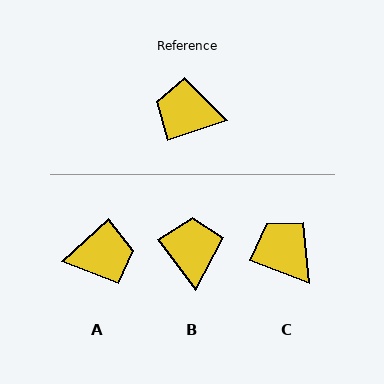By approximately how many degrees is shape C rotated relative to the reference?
Approximately 40 degrees clockwise.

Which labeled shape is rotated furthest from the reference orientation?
A, about 156 degrees away.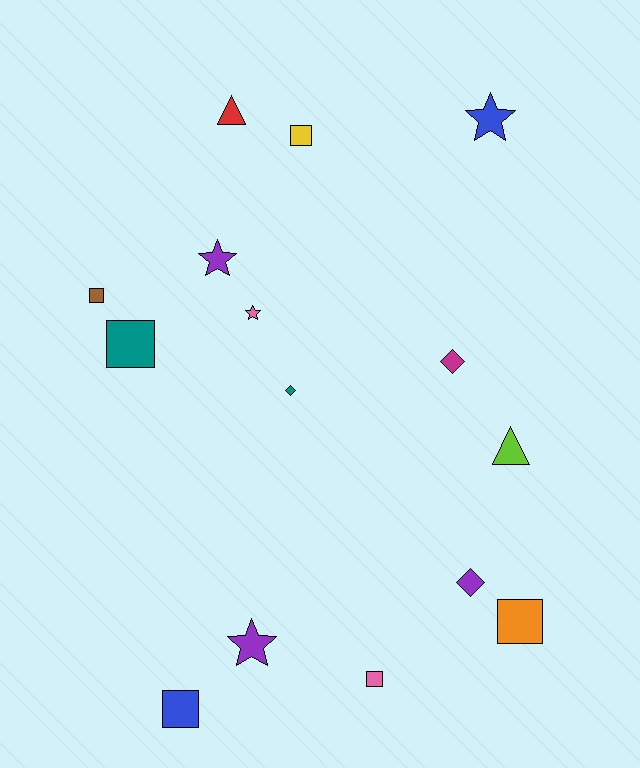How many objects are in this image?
There are 15 objects.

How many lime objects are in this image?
There is 1 lime object.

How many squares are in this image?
There are 6 squares.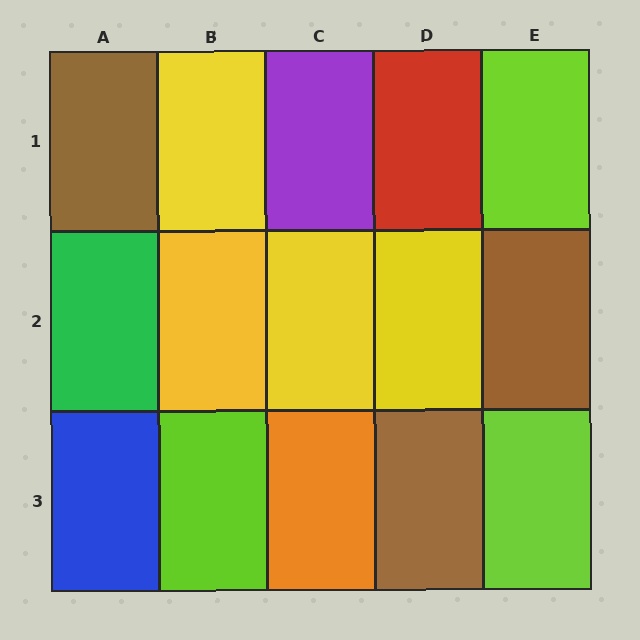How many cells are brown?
3 cells are brown.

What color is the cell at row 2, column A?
Green.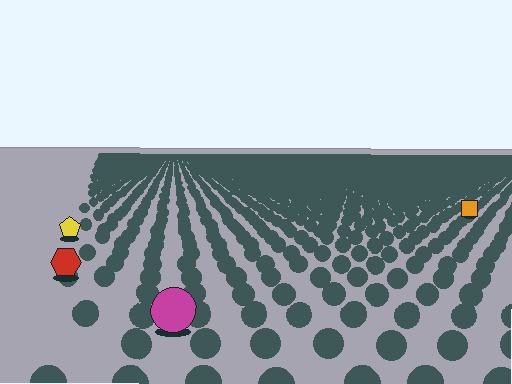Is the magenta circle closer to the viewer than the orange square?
Yes. The magenta circle is closer — you can tell from the texture gradient: the ground texture is coarser near it.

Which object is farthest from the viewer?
The orange square is farthest from the viewer. It appears smaller and the ground texture around it is denser.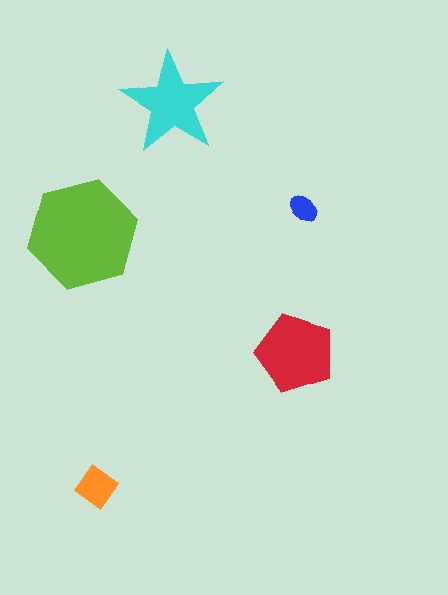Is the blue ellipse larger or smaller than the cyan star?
Smaller.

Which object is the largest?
The lime hexagon.